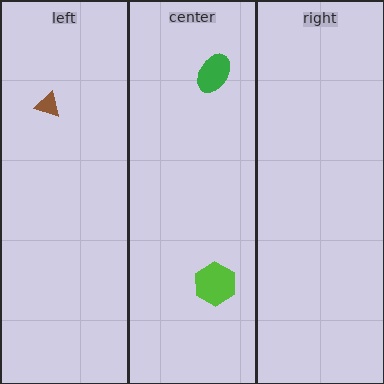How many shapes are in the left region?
1.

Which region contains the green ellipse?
The center region.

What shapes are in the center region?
The green ellipse, the lime hexagon.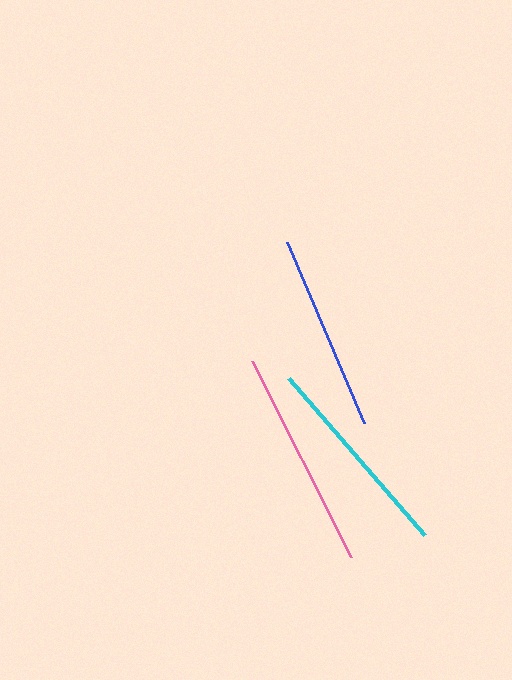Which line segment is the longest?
The pink line is the longest at approximately 220 pixels.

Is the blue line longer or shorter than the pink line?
The pink line is longer than the blue line.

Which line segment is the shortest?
The blue line is the shortest at approximately 197 pixels.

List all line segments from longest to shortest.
From longest to shortest: pink, cyan, blue.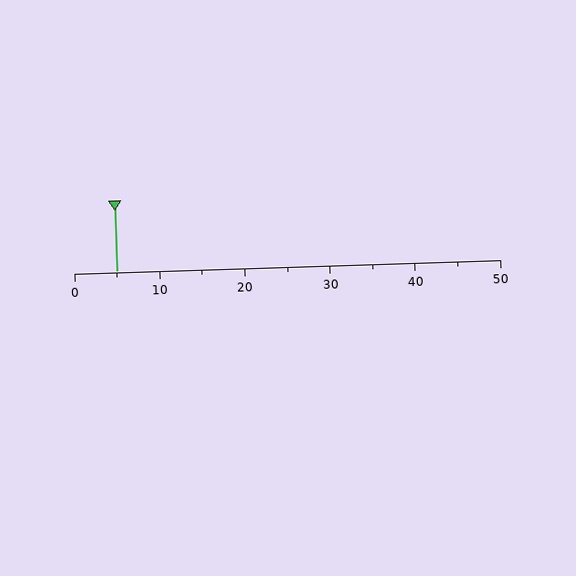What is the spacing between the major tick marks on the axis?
The major ticks are spaced 10 apart.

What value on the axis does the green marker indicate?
The marker indicates approximately 5.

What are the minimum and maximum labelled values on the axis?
The axis runs from 0 to 50.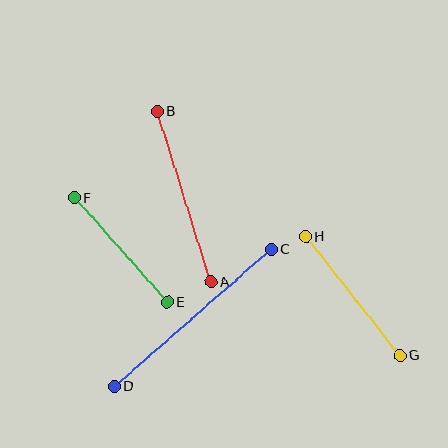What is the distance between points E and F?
The distance is approximately 140 pixels.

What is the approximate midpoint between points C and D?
The midpoint is at approximately (193, 318) pixels.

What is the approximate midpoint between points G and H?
The midpoint is at approximately (353, 296) pixels.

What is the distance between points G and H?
The distance is approximately 152 pixels.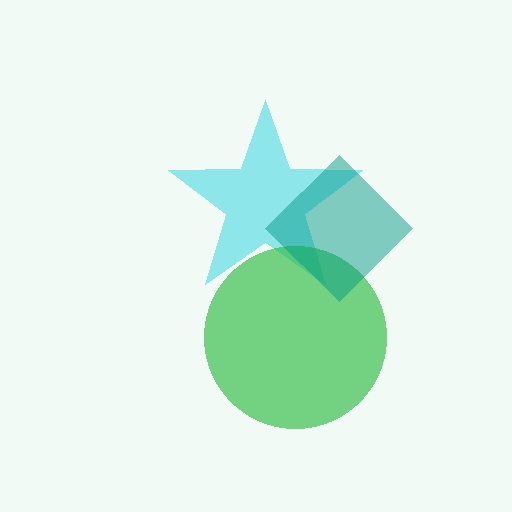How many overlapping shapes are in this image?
There are 3 overlapping shapes in the image.